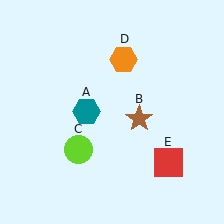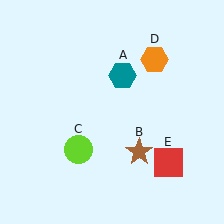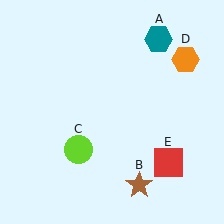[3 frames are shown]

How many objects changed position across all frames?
3 objects changed position: teal hexagon (object A), brown star (object B), orange hexagon (object D).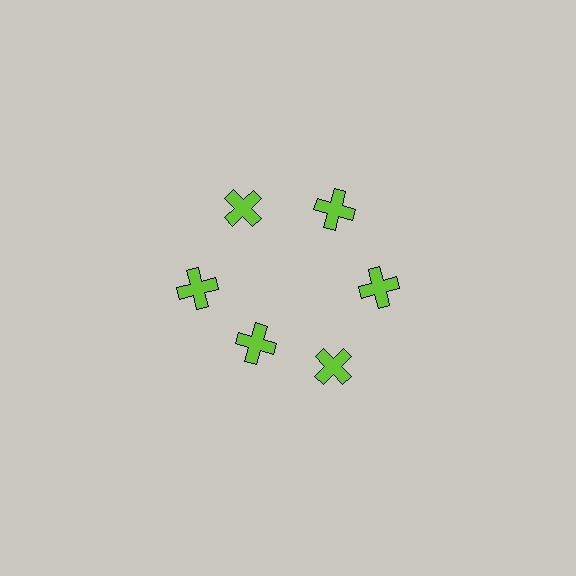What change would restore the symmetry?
The symmetry would be restored by moving it outward, back onto the ring so that all 6 crosses sit at equal angles and equal distance from the center.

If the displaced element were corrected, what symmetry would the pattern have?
It would have 6-fold rotational symmetry — the pattern would map onto itself every 60 degrees.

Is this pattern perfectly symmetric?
No. The 6 lime crosses are arranged in a ring, but one element near the 7 o'clock position is pulled inward toward the center, breaking the 6-fold rotational symmetry.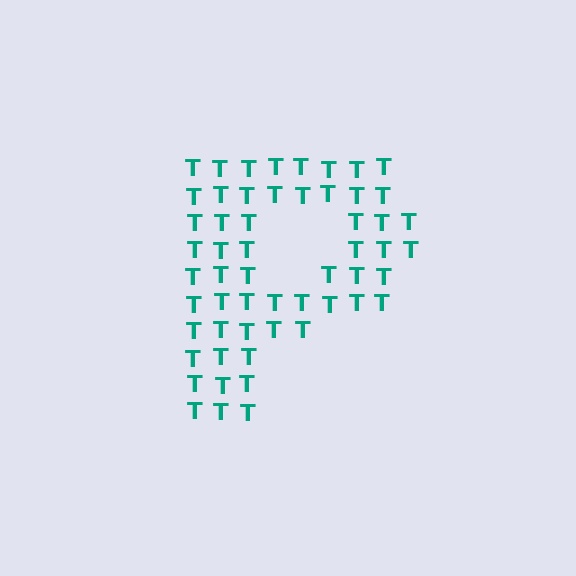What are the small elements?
The small elements are letter T's.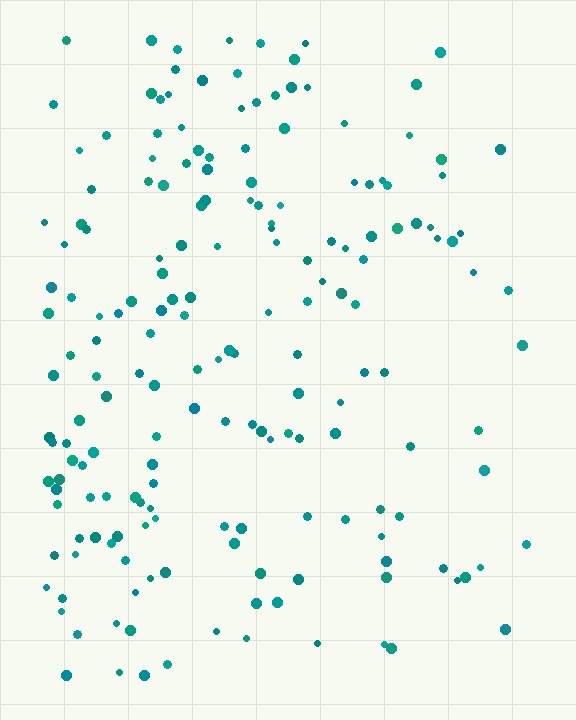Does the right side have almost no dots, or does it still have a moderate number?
Still a moderate number, just noticeably fewer than the left.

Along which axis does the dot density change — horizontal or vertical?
Horizontal.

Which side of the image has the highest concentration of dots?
The left.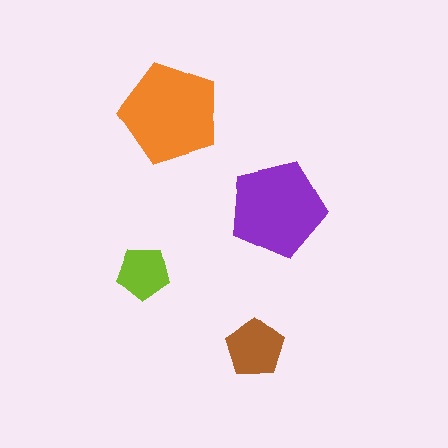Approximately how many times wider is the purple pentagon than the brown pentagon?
About 1.5 times wider.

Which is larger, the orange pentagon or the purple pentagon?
The orange one.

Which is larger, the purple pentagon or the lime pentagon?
The purple one.